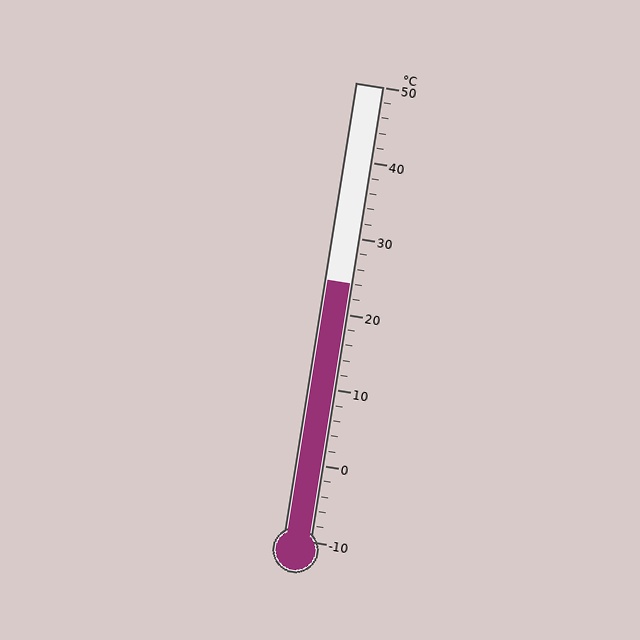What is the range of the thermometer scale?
The thermometer scale ranges from -10°C to 50°C.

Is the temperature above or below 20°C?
The temperature is above 20°C.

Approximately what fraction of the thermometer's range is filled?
The thermometer is filled to approximately 55% of its range.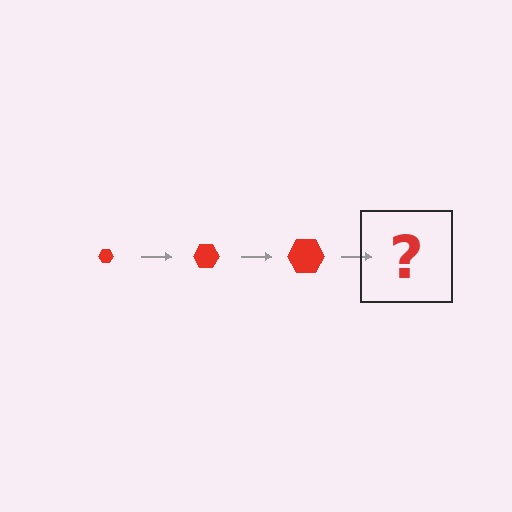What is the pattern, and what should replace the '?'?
The pattern is that the hexagon gets progressively larger each step. The '?' should be a red hexagon, larger than the previous one.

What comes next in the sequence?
The next element should be a red hexagon, larger than the previous one.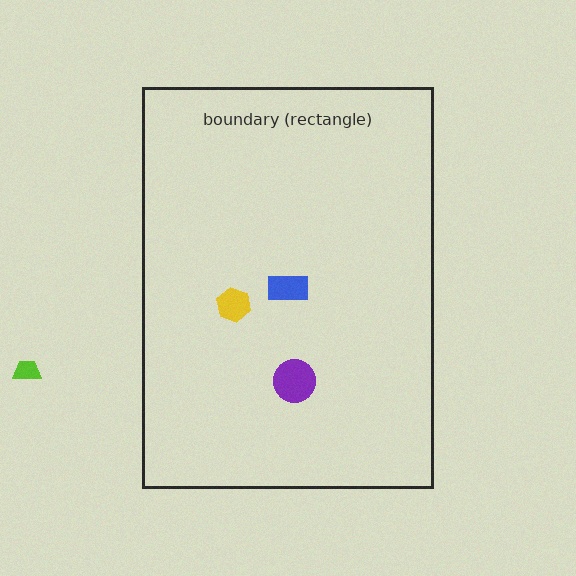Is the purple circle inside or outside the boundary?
Inside.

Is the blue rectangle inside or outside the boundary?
Inside.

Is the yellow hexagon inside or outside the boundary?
Inside.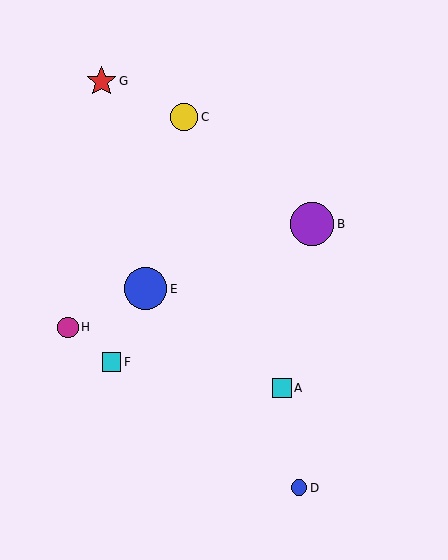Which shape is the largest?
The purple circle (labeled B) is the largest.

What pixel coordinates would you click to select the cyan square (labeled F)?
Click at (111, 362) to select the cyan square F.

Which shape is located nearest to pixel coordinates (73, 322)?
The magenta circle (labeled H) at (68, 327) is nearest to that location.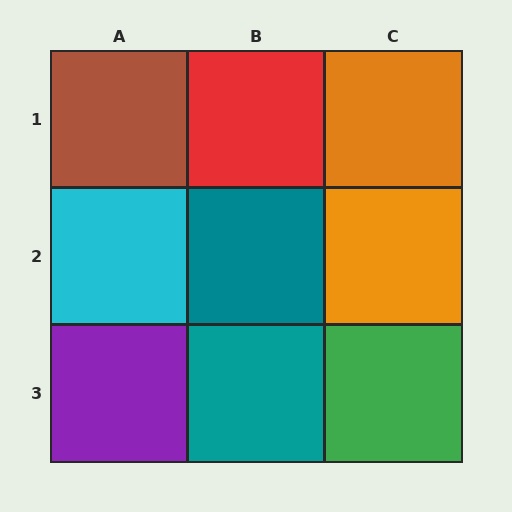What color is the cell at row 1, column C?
Orange.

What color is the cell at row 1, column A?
Brown.